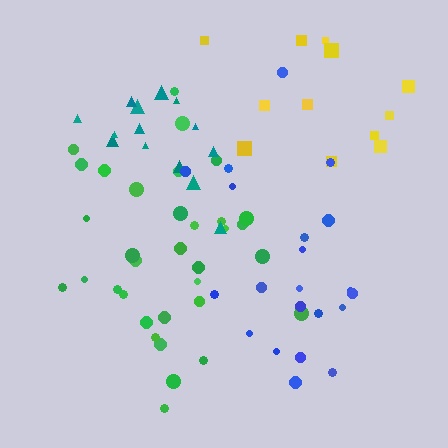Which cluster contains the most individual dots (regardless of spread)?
Green (34).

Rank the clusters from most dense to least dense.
green, teal, blue, yellow.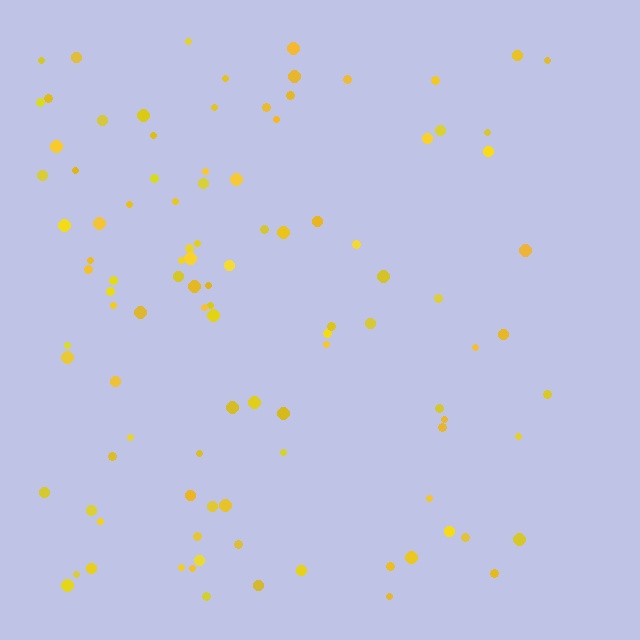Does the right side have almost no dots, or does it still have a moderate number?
Still a moderate number, just noticeably fewer than the left.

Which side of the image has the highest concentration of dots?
The left.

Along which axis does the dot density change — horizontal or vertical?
Horizontal.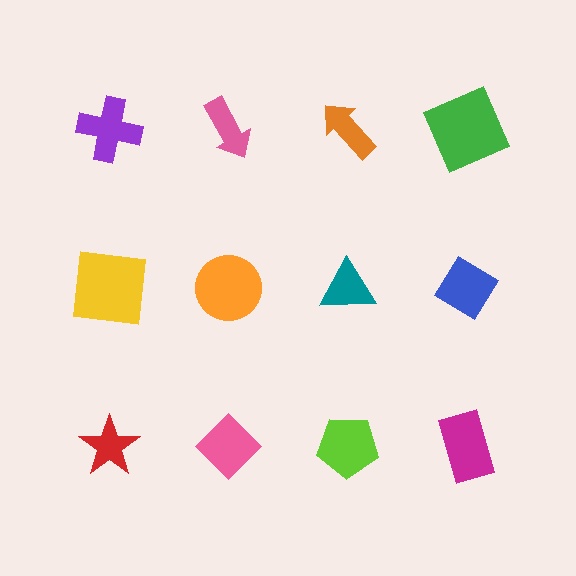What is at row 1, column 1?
A purple cross.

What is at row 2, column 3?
A teal triangle.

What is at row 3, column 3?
A lime pentagon.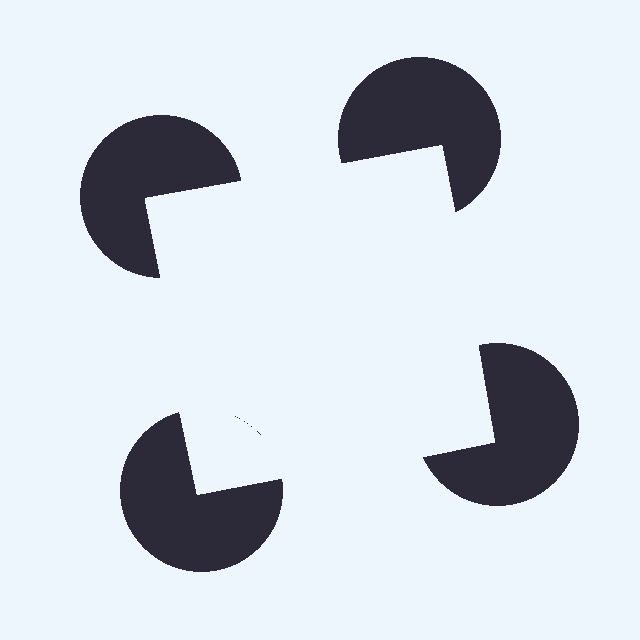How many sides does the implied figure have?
4 sides.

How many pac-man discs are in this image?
There are 4 — one at each vertex of the illusory square.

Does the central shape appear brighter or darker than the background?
It typically appears slightly brighter than the background, even though no actual brightness change is drawn.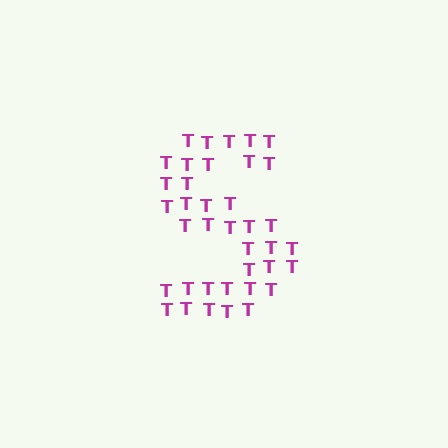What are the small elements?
The small elements are letter T's.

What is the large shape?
The large shape is the letter S.